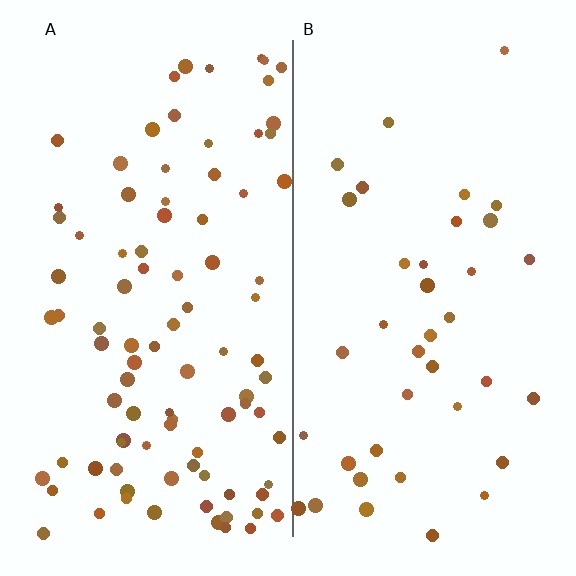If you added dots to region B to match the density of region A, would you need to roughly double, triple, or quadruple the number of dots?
Approximately double.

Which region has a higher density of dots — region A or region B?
A (the left).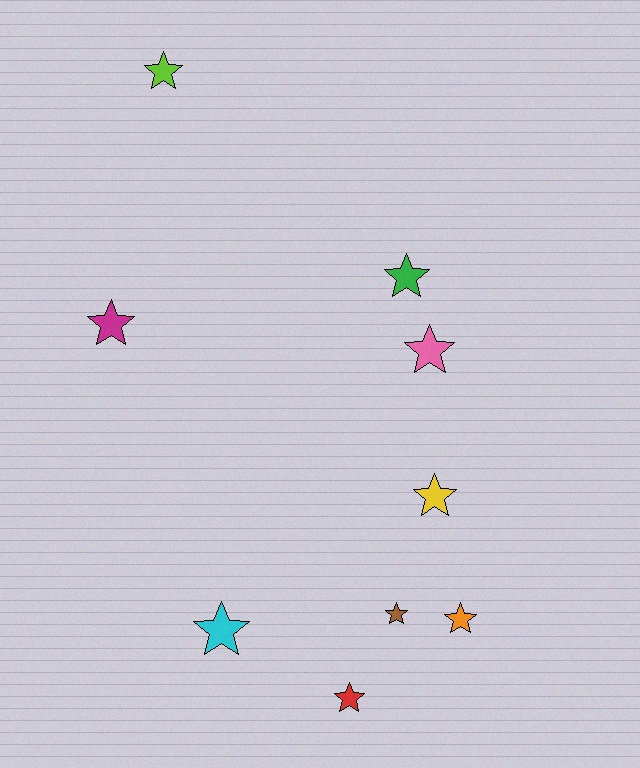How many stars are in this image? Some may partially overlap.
There are 9 stars.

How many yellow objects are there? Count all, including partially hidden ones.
There is 1 yellow object.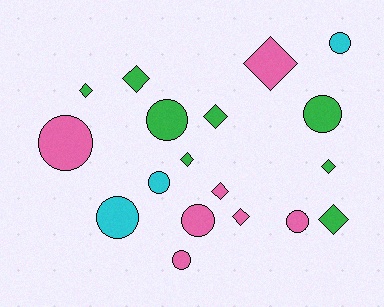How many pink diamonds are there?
There are 3 pink diamonds.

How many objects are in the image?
There are 18 objects.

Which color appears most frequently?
Green, with 8 objects.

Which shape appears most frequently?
Diamond, with 9 objects.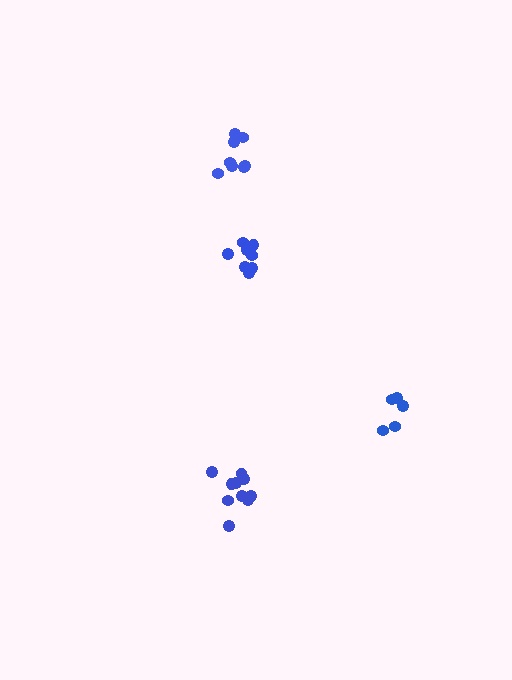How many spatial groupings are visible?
There are 4 spatial groupings.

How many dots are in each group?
Group 1: 10 dots, Group 2: 9 dots, Group 3: 5 dots, Group 4: 8 dots (32 total).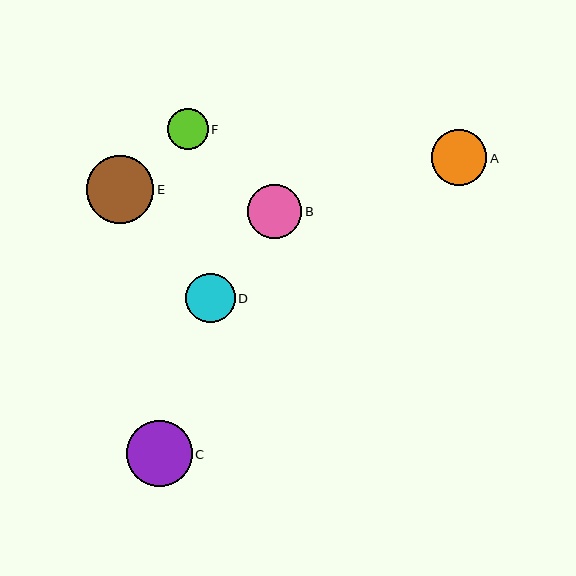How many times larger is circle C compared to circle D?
Circle C is approximately 1.3 times the size of circle D.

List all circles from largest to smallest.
From largest to smallest: E, C, A, B, D, F.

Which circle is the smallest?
Circle F is the smallest with a size of approximately 41 pixels.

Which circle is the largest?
Circle E is the largest with a size of approximately 68 pixels.